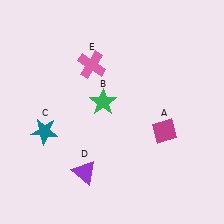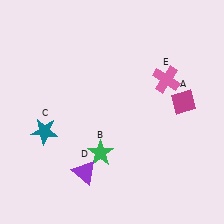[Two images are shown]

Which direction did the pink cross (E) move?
The pink cross (E) moved right.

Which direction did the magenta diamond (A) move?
The magenta diamond (A) moved up.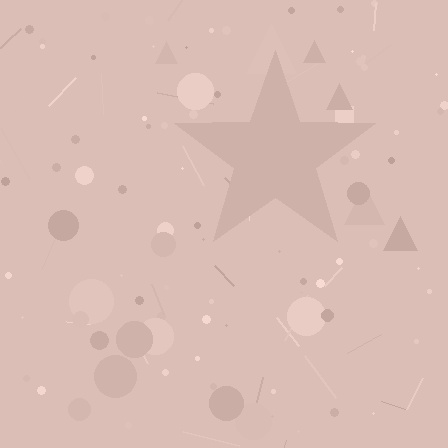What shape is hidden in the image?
A star is hidden in the image.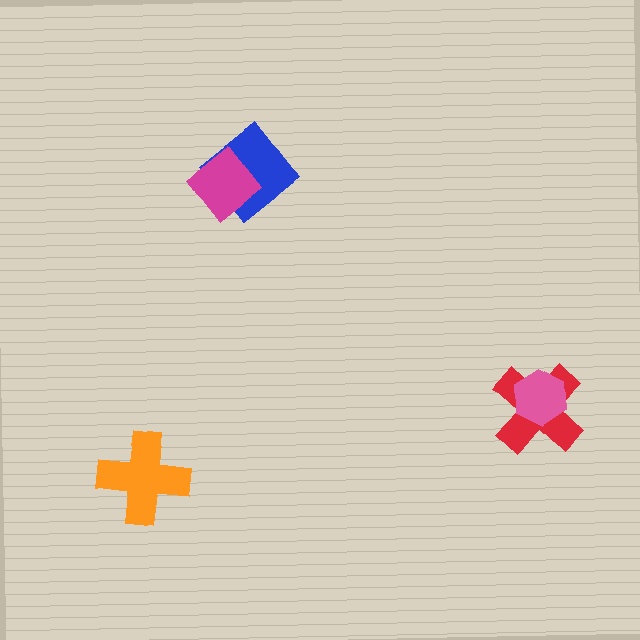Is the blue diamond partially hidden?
Yes, it is partially covered by another shape.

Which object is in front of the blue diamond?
The magenta diamond is in front of the blue diamond.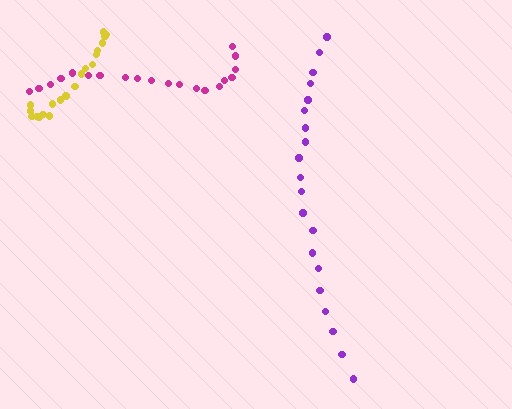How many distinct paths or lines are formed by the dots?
There are 3 distinct paths.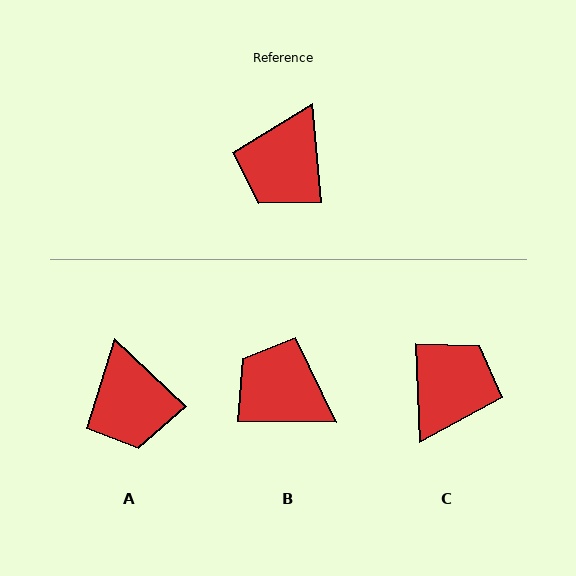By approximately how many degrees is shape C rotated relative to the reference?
Approximately 177 degrees counter-clockwise.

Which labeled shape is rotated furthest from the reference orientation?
C, about 177 degrees away.